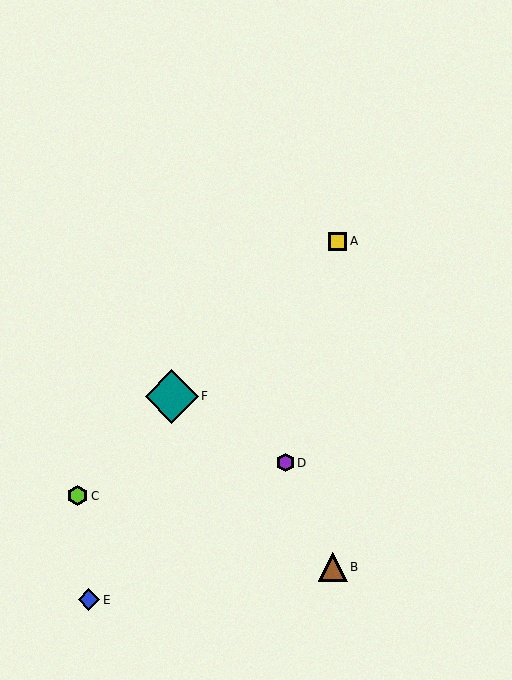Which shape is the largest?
The teal diamond (labeled F) is the largest.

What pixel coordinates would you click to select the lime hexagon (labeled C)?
Click at (77, 496) to select the lime hexagon C.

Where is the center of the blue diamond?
The center of the blue diamond is at (89, 600).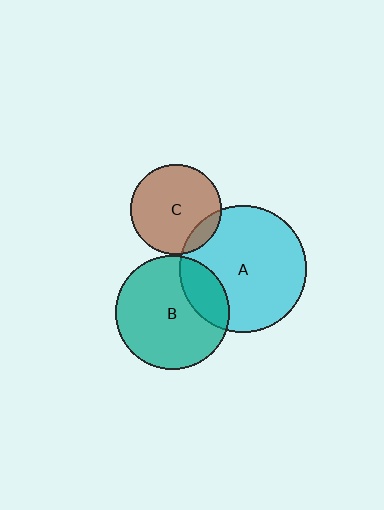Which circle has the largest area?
Circle A (cyan).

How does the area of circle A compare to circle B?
Approximately 1.2 times.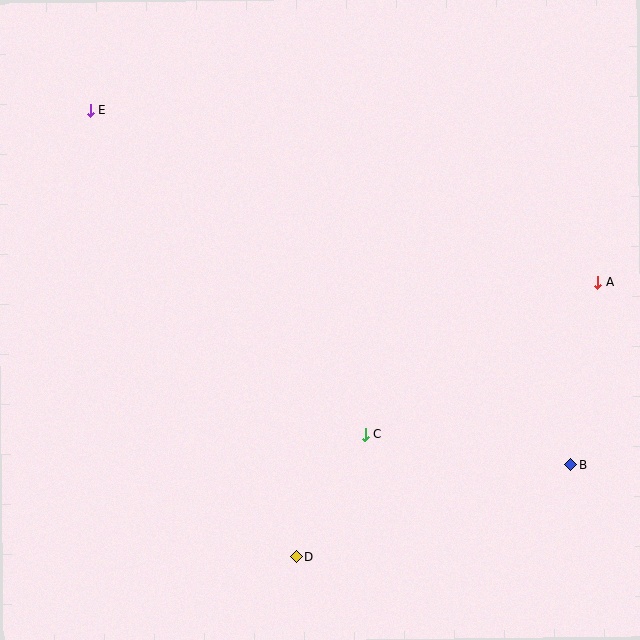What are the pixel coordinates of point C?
Point C is at (366, 435).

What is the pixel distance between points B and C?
The distance between B and C is 207 pixels.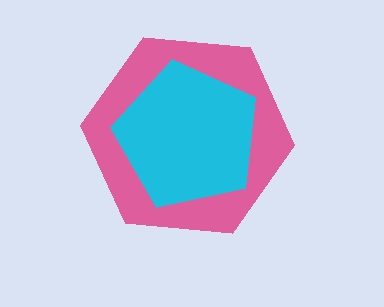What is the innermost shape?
The cyan pentagon.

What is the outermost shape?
The pink hexagon.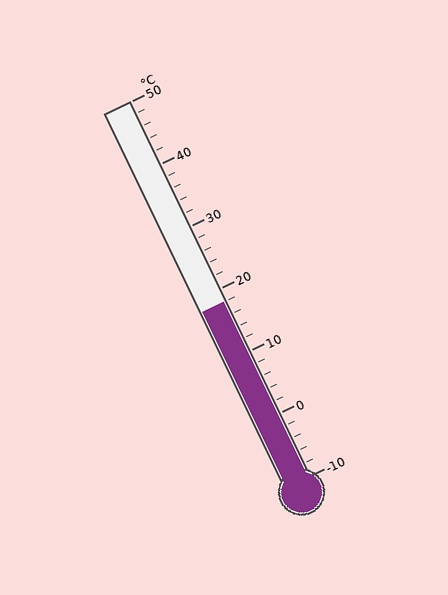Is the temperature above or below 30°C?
The temperature is below 30°C.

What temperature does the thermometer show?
The thermometer shows approximately 18°C.